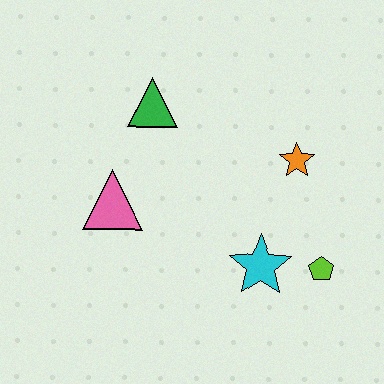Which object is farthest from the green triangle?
The lime pentagon is farthest from the green triangle.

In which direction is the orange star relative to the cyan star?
The orange star is above the cyan star.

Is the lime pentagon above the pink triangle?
No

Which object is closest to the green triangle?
The pink triangle is closest to the green triangle.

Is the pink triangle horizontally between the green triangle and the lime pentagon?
No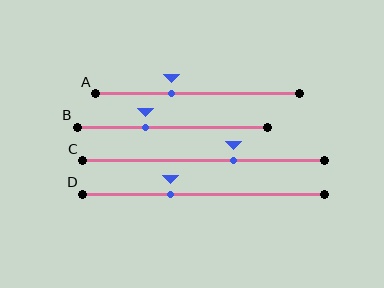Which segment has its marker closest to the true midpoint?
Segment C has its marker closest to the true midpoint.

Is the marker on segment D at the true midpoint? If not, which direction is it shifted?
No, the marker on segment D is shifted to the left by about 13% of the segment length.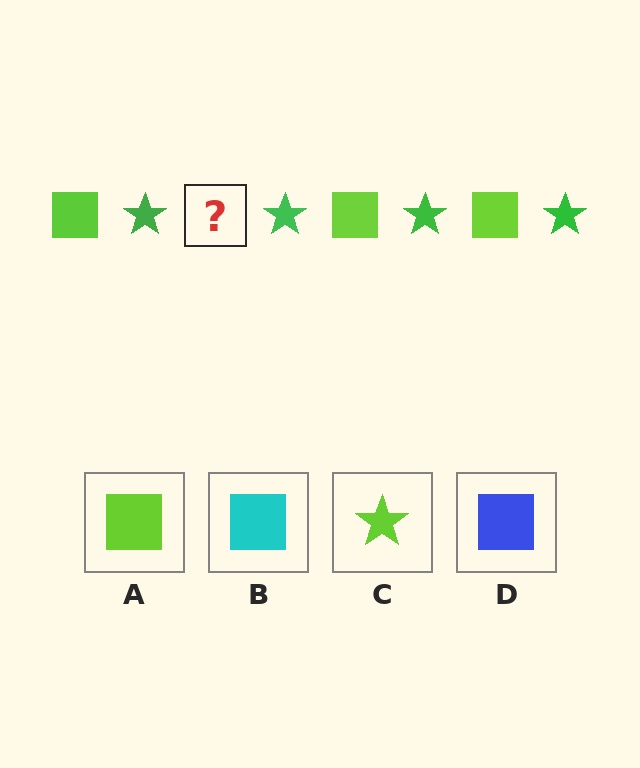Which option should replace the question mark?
Option A.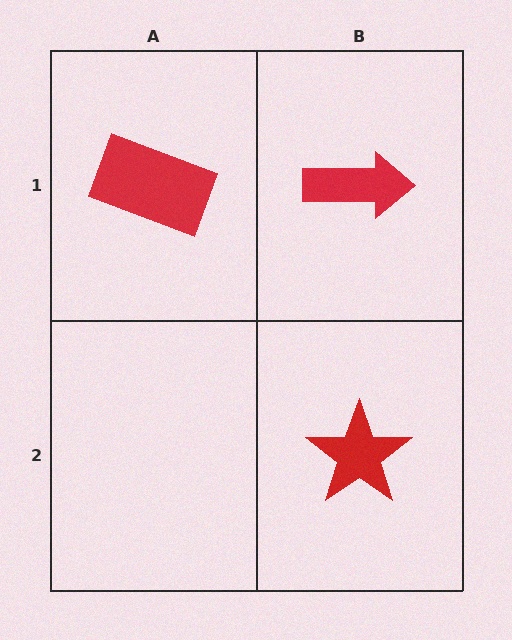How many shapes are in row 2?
1 shape.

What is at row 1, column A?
A red rectangle.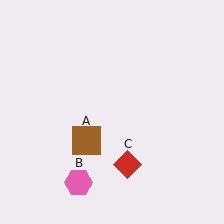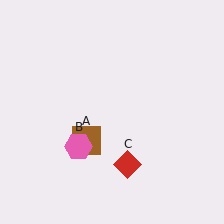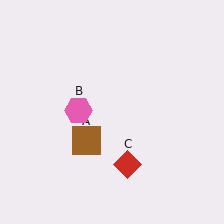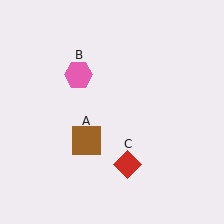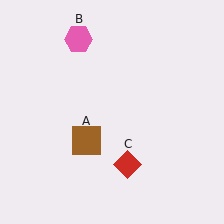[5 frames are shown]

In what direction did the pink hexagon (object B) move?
The pink hexagon (object B) moved up.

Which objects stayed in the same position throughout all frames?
Brown square (object A) and red diamond (object C) remained stationary.